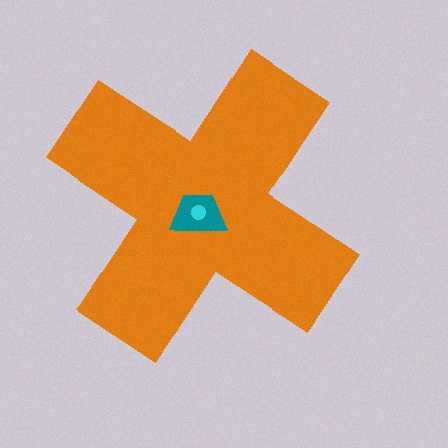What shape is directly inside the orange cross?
The teal trapezoid.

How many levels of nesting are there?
3.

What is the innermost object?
The cyan circle.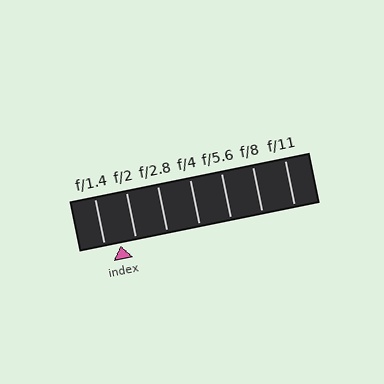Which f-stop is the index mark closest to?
The index mark is closest to f/2.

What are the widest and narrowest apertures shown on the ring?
The widest aperture shown is f/1.4 and the narrowest is f/11.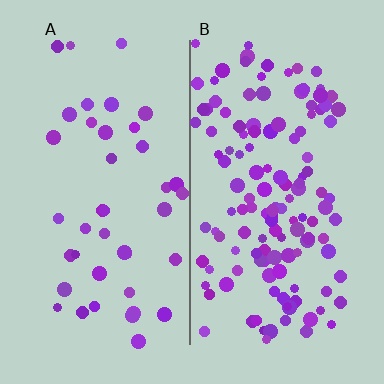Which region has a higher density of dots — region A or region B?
B (the right).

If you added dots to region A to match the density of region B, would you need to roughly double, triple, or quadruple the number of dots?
Approximately triple.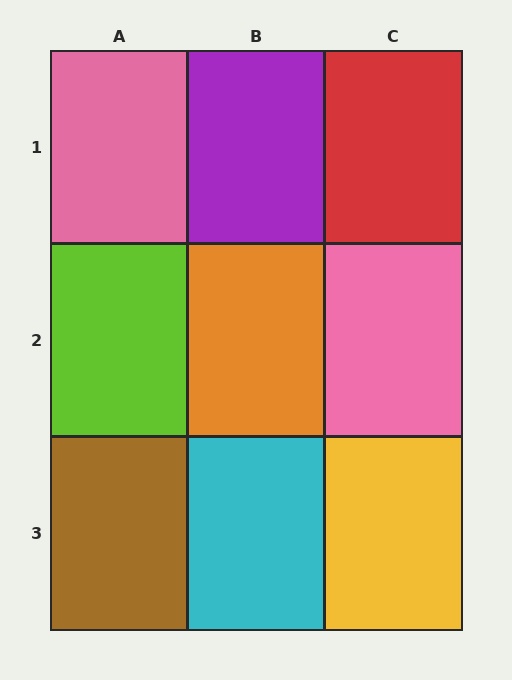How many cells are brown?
1 cell is brown.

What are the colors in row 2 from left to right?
Lime, orange, pink.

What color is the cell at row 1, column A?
Pink.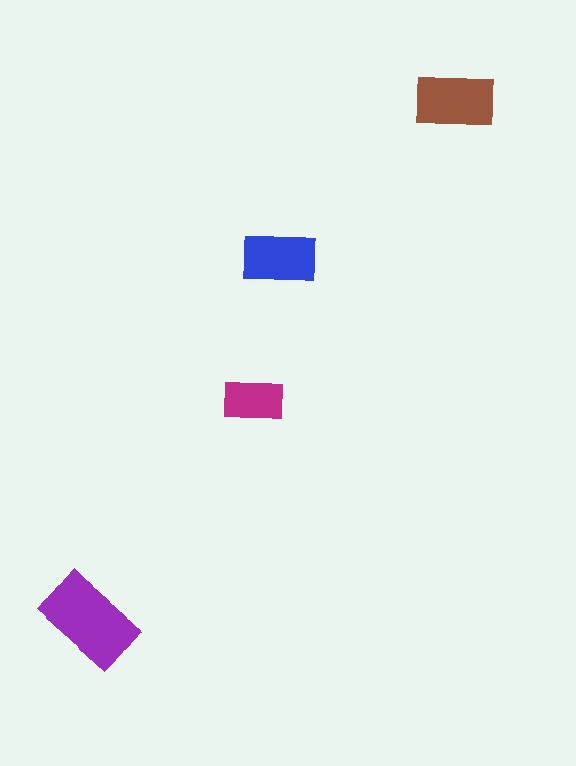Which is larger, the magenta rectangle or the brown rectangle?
The brown one.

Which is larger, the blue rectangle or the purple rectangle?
The purple one.